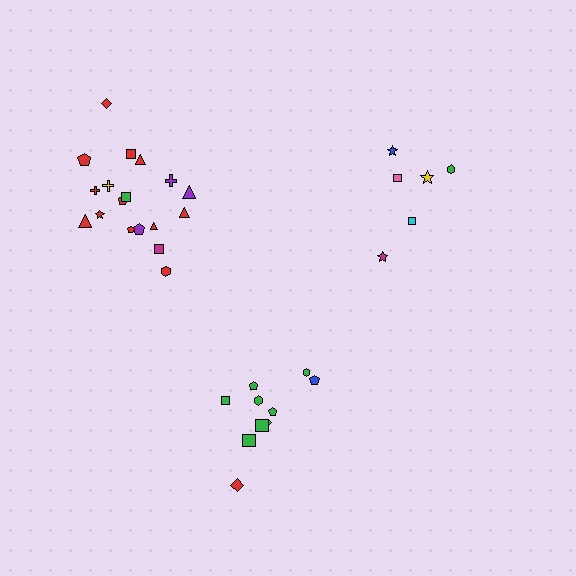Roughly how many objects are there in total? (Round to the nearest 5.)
Roughly 35 objects in total.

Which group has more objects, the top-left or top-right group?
The top-left group.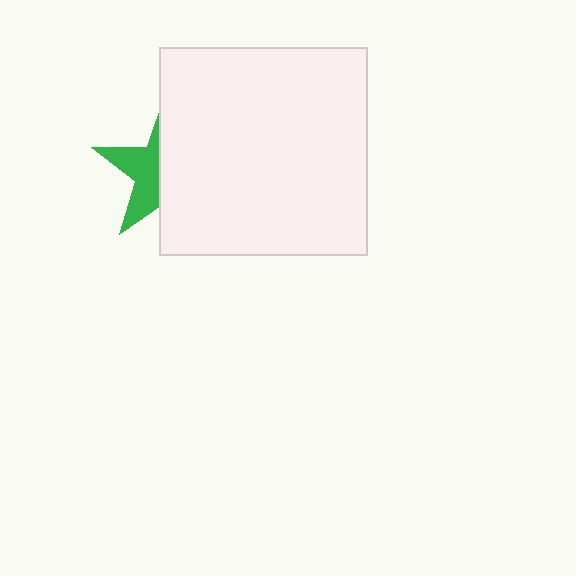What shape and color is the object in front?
The object in front is a white square.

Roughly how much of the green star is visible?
A small part of it is visible (roughly 41%).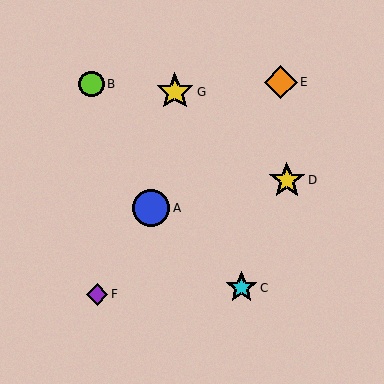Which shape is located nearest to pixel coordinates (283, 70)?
The orange diamond (labeled E) at (281, 82) is nearest to that location.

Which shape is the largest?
The yellow star (labeled G) is the largest.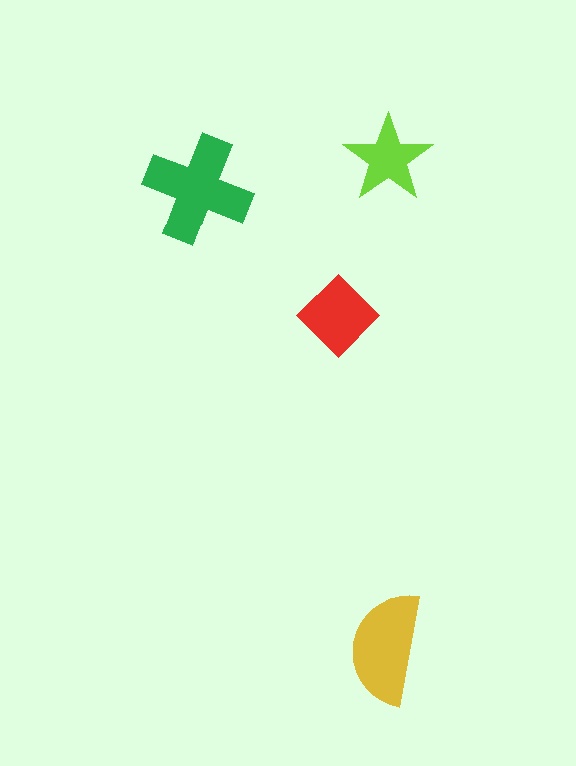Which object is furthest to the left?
The green cross is leftmost.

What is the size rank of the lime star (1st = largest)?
4th.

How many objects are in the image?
There are 4 objects in the image.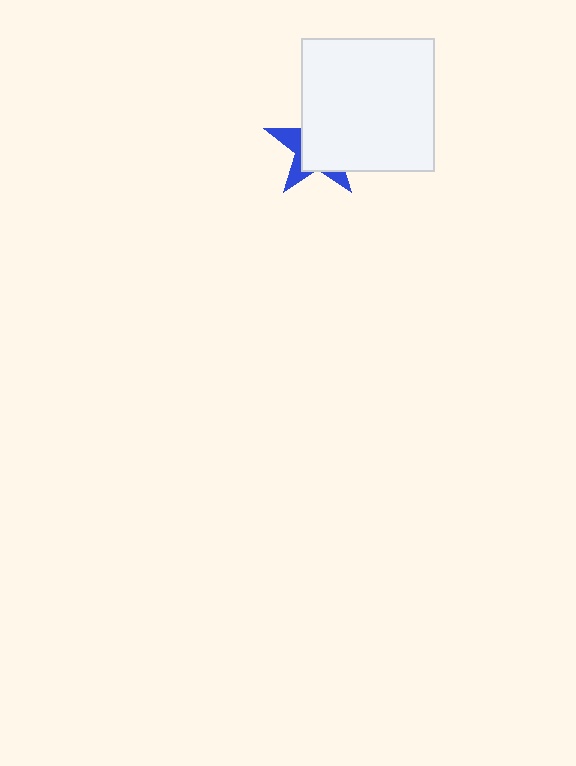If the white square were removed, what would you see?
You would see the complete blue star.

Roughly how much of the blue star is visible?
A small part of it is visible (roughly 32%).